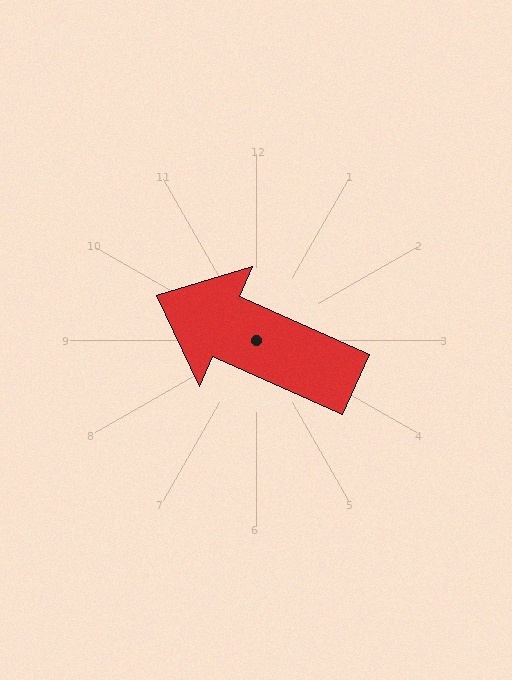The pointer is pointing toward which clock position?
Roughly 10 o'clock.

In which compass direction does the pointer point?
Northwest.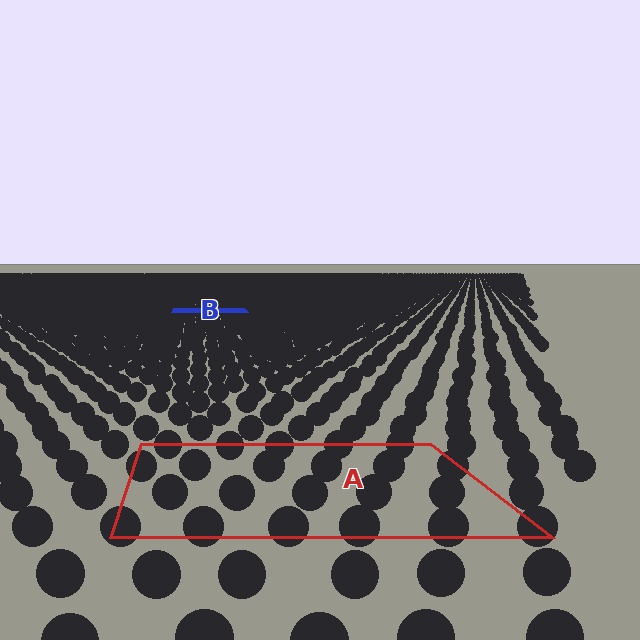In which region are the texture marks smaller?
The texture marks are smaller in region B, because it is farther away.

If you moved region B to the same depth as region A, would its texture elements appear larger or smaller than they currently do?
They would appear larger. At a closer depth, the same texture elements are projected at a bigger on-screen size.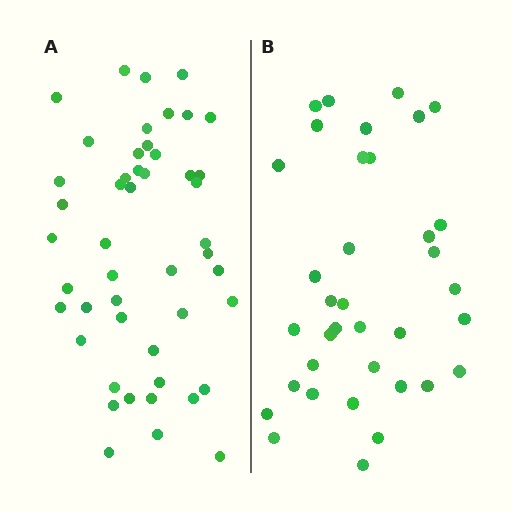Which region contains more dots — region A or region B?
Region A (the left region) has more dots.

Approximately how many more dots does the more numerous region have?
Region A has roughly 12 or so more dots than region B.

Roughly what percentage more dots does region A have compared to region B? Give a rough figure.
About 35% more.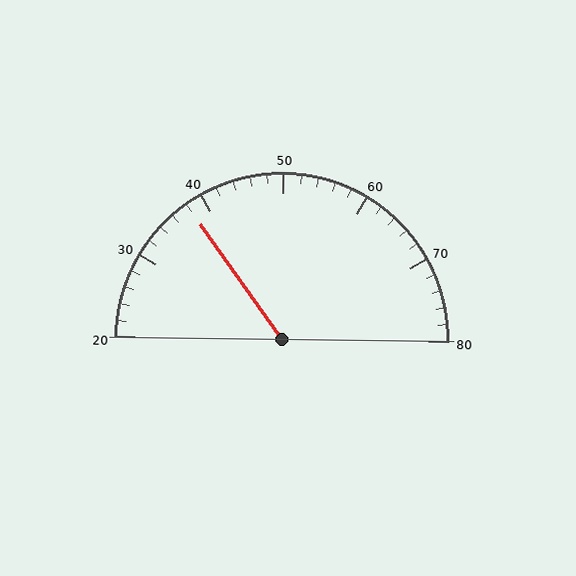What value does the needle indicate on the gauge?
The needle indicates approximately 38.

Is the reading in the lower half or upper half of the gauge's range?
The reading is in the lower half of the range (20 to 80).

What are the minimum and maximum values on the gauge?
The gauge ranges from 20 to 80.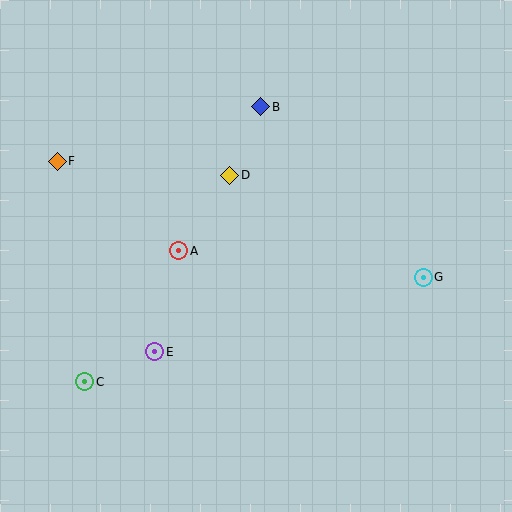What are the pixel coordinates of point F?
Point F is at (57, 161).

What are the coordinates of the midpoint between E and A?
The midpoint between E and A is at (167, 301).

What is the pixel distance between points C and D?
The distance between C and D is 252 pixels.